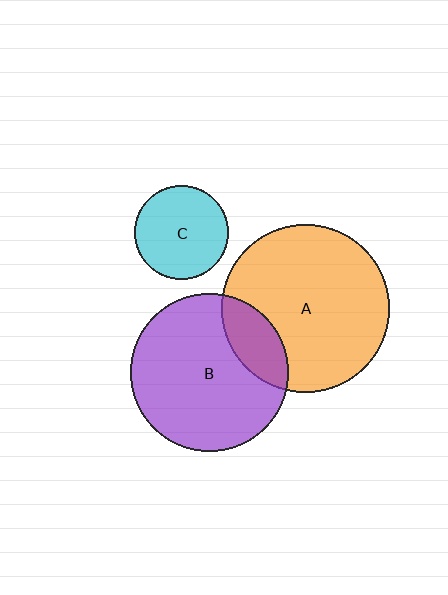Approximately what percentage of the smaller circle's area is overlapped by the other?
Approximately 20%.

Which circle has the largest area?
Circle A (orange).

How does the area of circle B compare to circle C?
Approximately 2.8 times.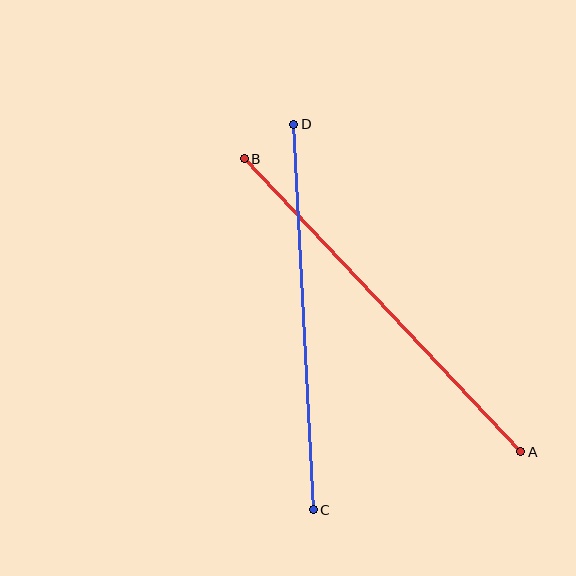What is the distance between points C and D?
The distance is approximately 386 pixels.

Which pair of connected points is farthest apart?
Points A and B are farthest apart.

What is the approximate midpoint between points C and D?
The midpoint is at approximately (303, 317) pixels.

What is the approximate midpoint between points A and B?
The midpoint is at approximately (383, 305) pixels.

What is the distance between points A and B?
The distance is approximately 403 pixels.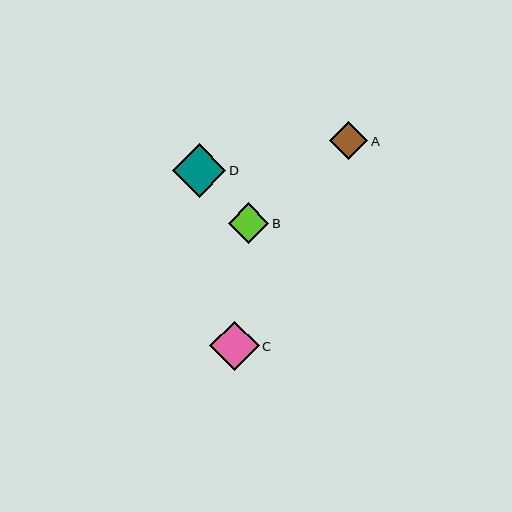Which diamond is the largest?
Diamond D is the largest with a size of approximately 54 pixels.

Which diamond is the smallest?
Diamond A is the smallest with a size of approximately 38 pixels.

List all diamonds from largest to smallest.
From largest to smallest: D, C, B, A.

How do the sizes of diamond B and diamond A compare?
Diamond B and diamond A are approximately the same size.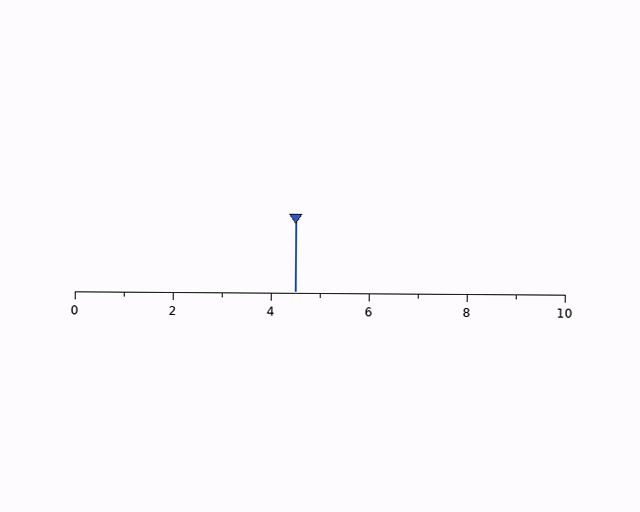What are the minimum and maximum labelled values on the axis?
The axis runs from 0 to 10.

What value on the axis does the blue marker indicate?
The marker indicates approximately 4.5.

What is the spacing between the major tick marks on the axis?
The major ticks are spaced 2 apart.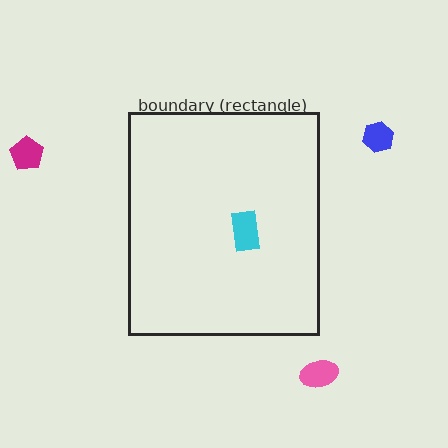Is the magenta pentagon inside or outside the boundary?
Outside.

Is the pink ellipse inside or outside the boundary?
Outside.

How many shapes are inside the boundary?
1 inside, 3 outside.